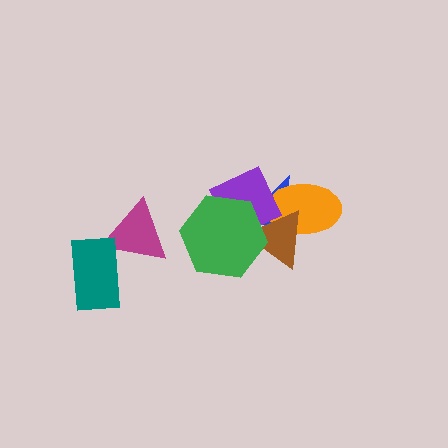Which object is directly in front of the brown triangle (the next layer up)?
The purple square is directly in front of the brown triangle.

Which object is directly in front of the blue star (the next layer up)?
The orange ellipse is directly in front of the blue star.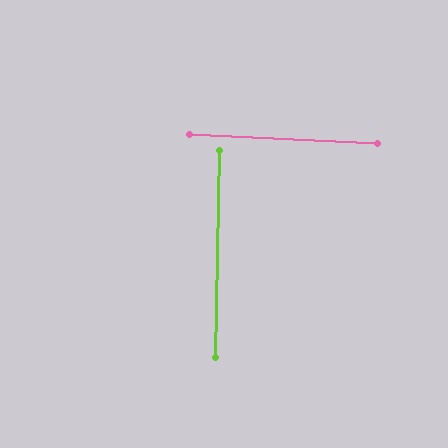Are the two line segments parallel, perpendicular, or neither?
Perpendicular — they meet at approximately 88°.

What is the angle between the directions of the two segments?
Approximately 88 degrees.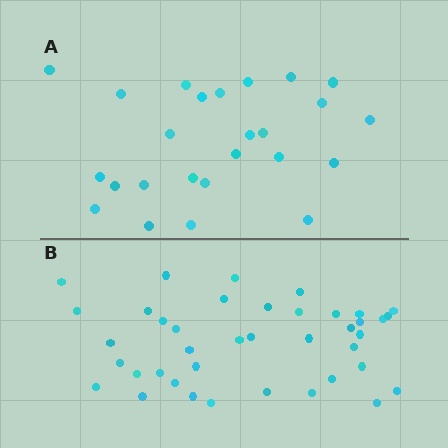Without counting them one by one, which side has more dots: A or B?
Region B (the bottom region) has more dots.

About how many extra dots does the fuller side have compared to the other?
Region B has approximately 15 more dots than region A.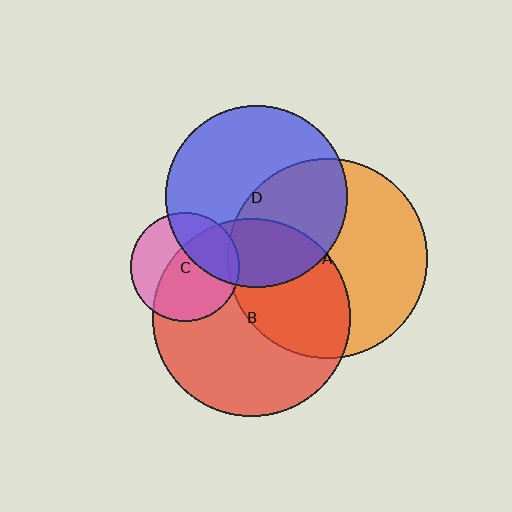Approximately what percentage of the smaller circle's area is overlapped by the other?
Approximately 25%.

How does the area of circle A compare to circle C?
Approximately 3.4 times.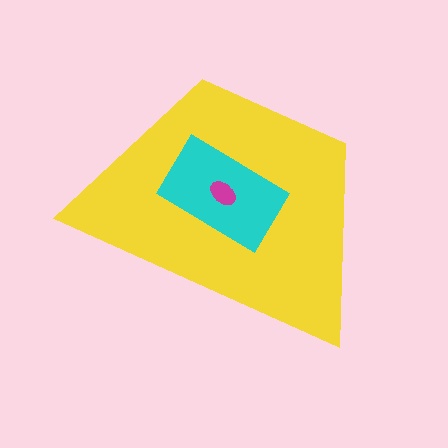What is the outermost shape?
The yellow trapezoid.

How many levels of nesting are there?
3.